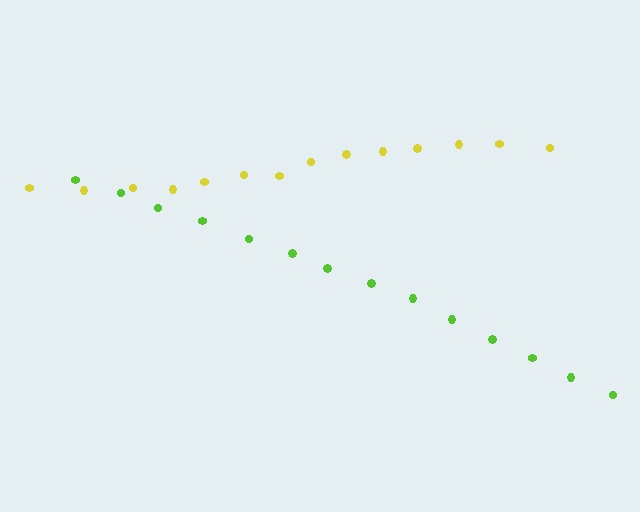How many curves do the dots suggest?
There are 2 distinct paths.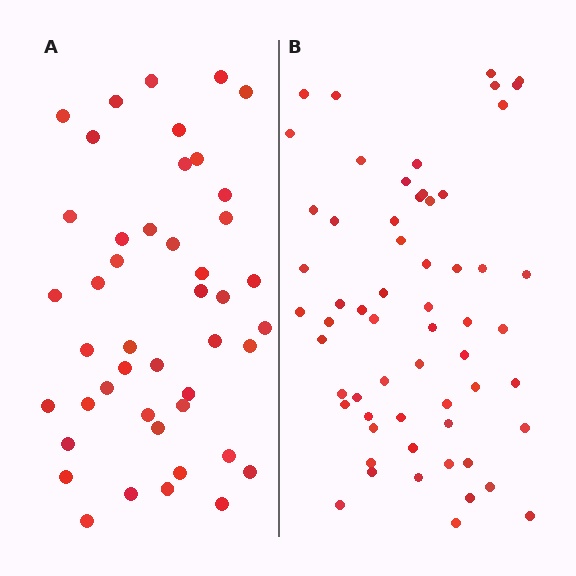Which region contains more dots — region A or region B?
Region B (the right region) has more dots.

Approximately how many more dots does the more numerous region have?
Region B has approximately 15 more dots than region A.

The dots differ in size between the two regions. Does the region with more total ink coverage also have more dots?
No. Region A has more total ink coverage because its dots are larger, but region B actually contains more individual dots. Total area can be misleading — the number of items is what matters here.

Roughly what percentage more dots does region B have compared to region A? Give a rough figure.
About 35% more.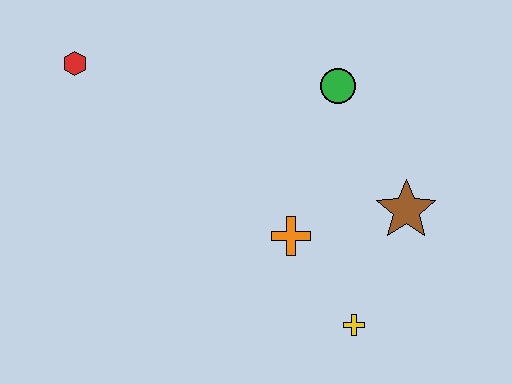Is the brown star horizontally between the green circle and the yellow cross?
No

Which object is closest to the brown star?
The orange cross is closest to the brown star.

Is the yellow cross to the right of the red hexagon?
Yes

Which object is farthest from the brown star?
The red hexagon is farthest from the brown star.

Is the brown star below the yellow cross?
No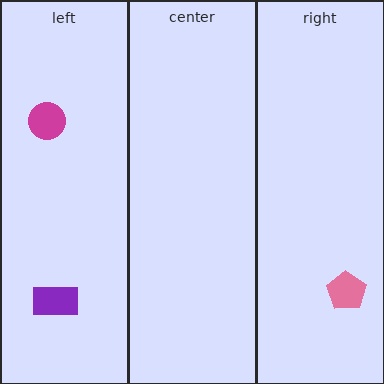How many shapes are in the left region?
2.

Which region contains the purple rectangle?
The left region.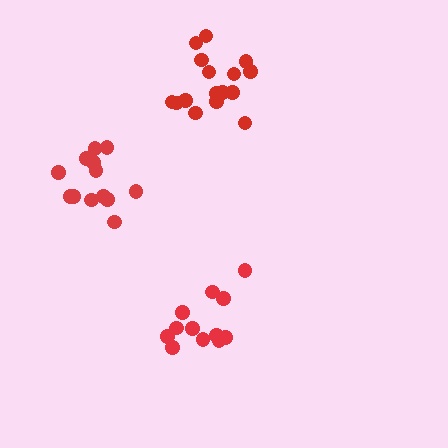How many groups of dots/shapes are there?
There are 3 groups.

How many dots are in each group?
Group 1: 13 dots, Group 2: 12 dots, Group 3: 16 dots (41 total).